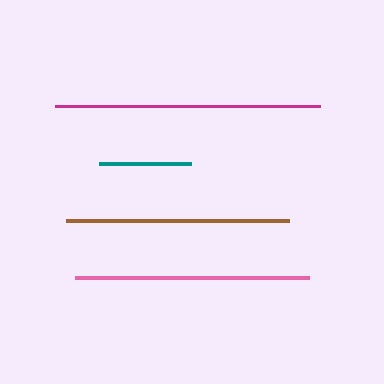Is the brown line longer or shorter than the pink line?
The pink line is longer than the brown line.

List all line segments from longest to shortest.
From longest to shortest: magenta, pink, brown, teal.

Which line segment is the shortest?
The teal line is the shortest at approximately 92 pixels.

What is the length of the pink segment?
The pink segment is approximately 234 pixels long.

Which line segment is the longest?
The magenta line is the longest at approximately 265 pixels.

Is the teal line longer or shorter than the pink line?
The pink line is longer than the teal line.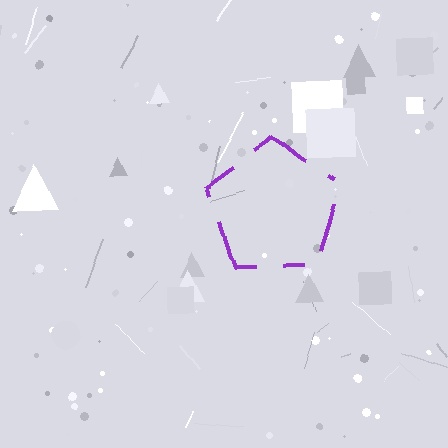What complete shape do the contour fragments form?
The contour fragments form a pentagon.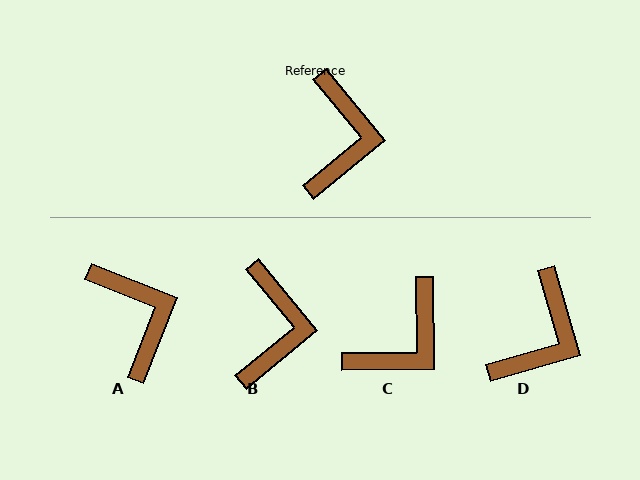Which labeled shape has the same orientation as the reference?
B.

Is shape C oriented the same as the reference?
No, it is off by about 39 degrees.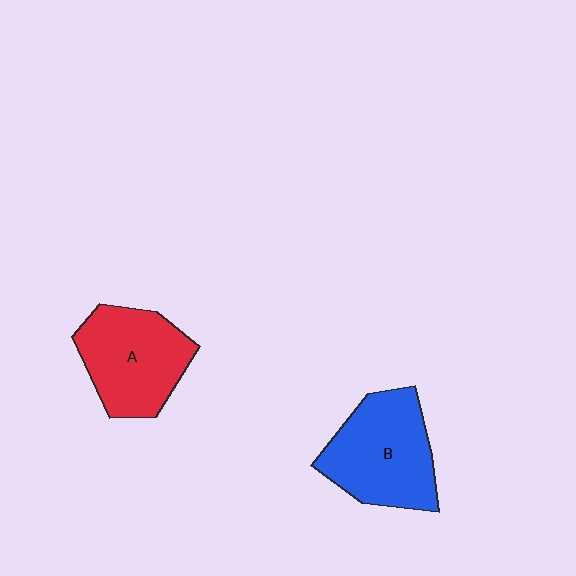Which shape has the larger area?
Shape B (blue).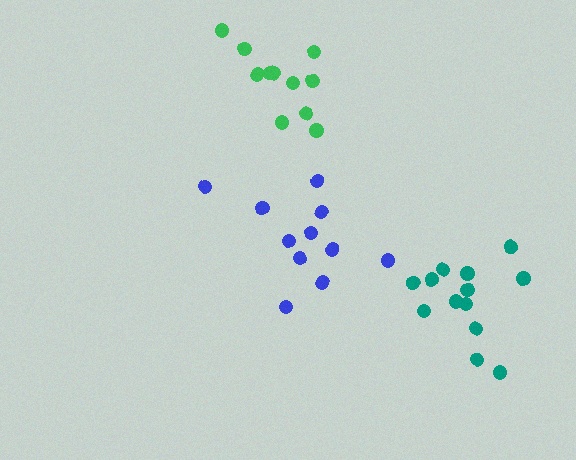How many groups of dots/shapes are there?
There are 3 groups.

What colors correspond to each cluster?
The clusters are colored: blue, teal, green.